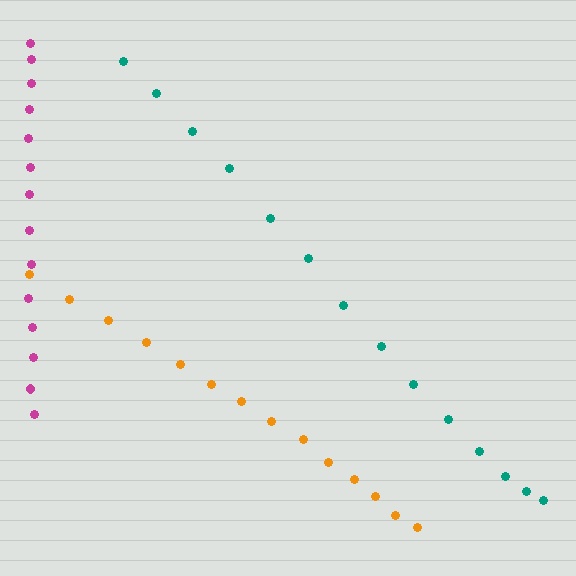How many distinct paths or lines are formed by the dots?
There are 3 distinct paths.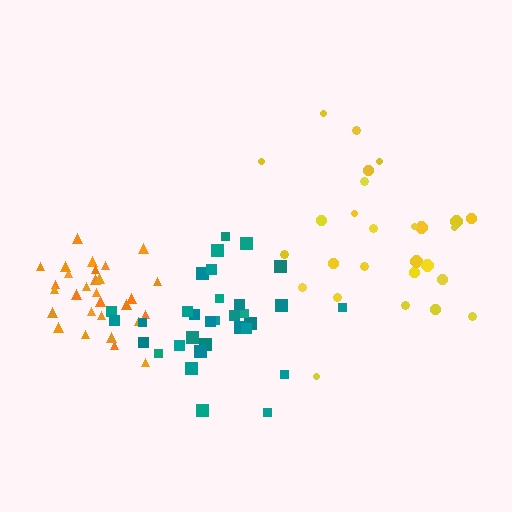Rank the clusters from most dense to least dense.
orange, teal, yellow.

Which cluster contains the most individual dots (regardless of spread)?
Teal (32).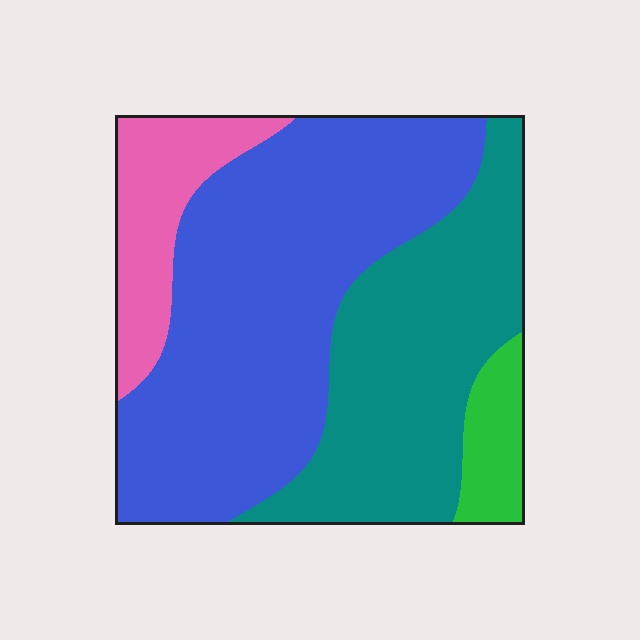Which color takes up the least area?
Green, at roughly 5%.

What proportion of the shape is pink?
Pink takes up about one eighth (1/8) of the shape.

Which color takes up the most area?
Blue, at roughly 50%.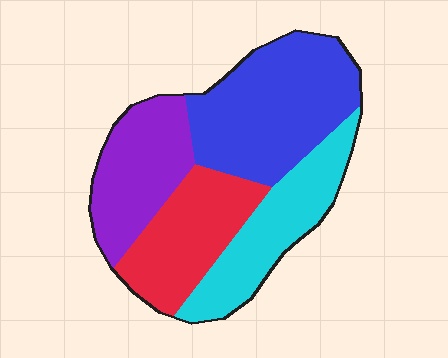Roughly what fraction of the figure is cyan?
Cyan covers around 20% of the figure.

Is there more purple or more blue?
Blue.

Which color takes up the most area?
Blue, at roughly 35%.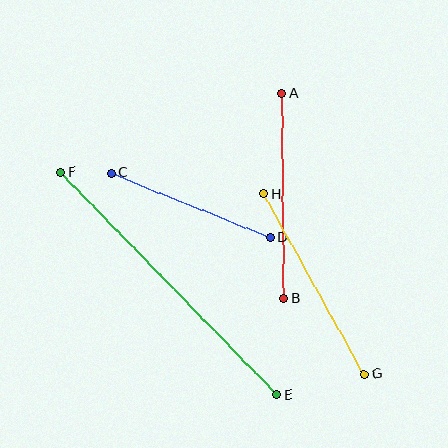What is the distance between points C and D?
The distance is approximately 172 pixels.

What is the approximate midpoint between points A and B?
The midpoint is at approximately (283, 196) pixels.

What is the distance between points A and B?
The distance is approximately 205 pixels.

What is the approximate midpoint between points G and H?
The midpoint is at approximately (314, 284) pixels.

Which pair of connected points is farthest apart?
Points E and F are farthest apart.